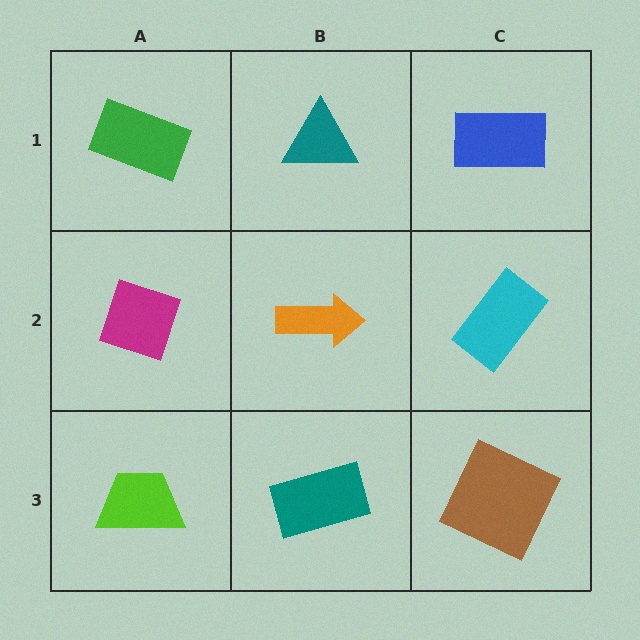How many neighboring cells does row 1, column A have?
2.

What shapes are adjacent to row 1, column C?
A cyan rectangle (row 2, column C), a teal triangle (row 1, column B).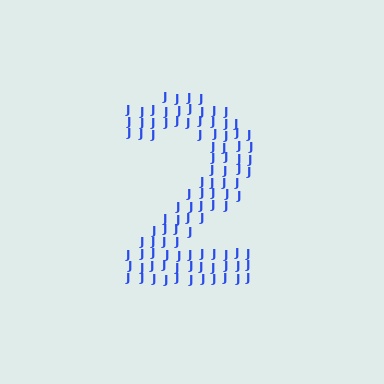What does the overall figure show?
The overall figure shows the digit 2.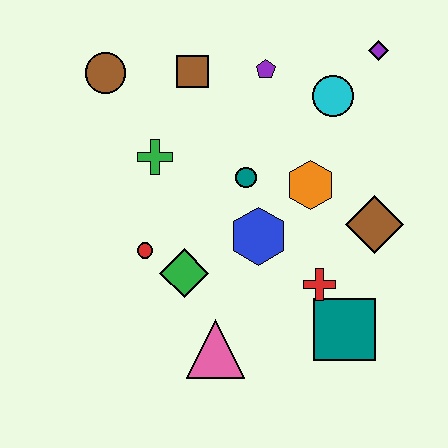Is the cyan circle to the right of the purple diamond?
No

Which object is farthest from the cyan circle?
The pink triangle is farthest from the cyan circle.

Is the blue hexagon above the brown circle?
No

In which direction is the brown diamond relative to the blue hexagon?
The brown diamond is to the right of the blue hexagon.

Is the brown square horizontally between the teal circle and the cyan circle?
No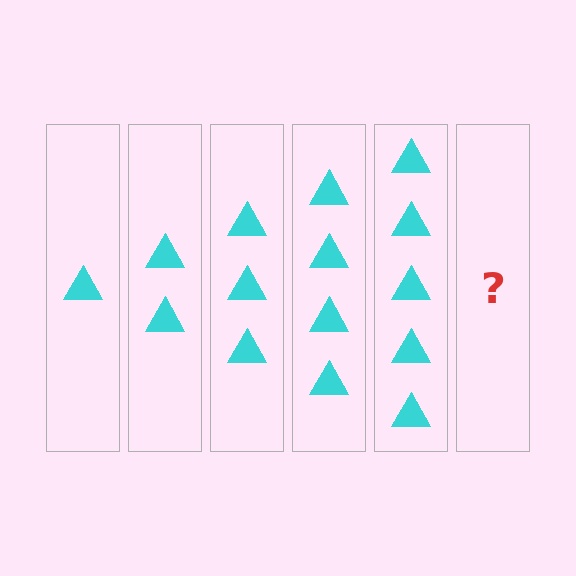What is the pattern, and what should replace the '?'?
The pattern is that each step adds one more triangle. The '?' should be 6 triangles.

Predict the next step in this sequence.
The next step is 6 triangles.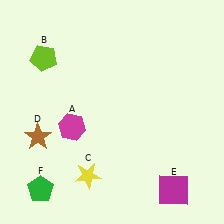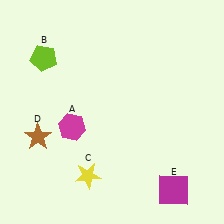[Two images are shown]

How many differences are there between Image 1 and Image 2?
There is 1 difference between the two images.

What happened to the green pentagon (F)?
The green pentagon (F) was removed in Image 2. It was in the bottom-left area of Image 1.